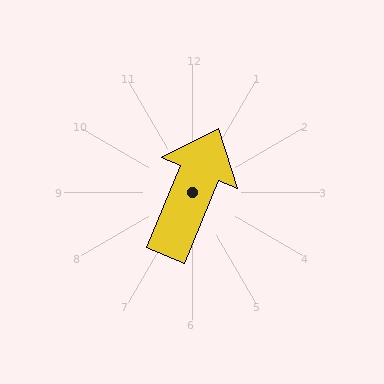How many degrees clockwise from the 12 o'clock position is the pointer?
Approximately 22 degrees.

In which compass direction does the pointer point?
North.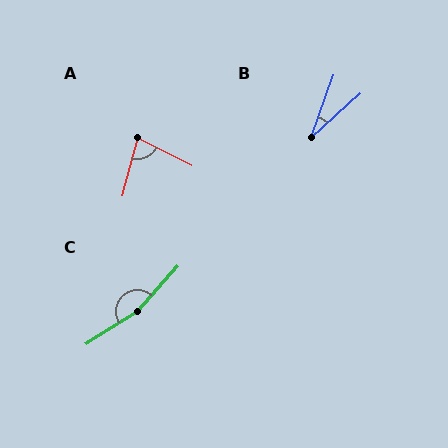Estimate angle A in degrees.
Approximately 77 degrees.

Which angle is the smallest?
B, at approximately 28 degrees.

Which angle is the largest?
C, at approximately 163 degrees.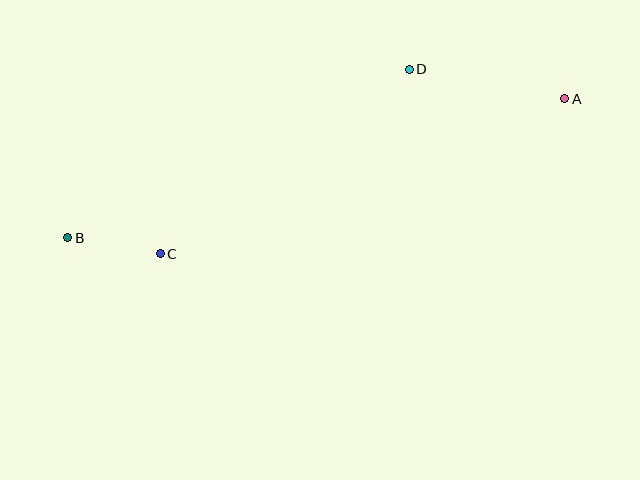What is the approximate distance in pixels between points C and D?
The distance between C and D is approximately 310 pixels.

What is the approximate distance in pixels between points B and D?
The distance between B and D is approximately 381 pixels.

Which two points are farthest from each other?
Points A and B are farthest from each other.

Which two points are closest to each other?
Points B and C are closest to each other.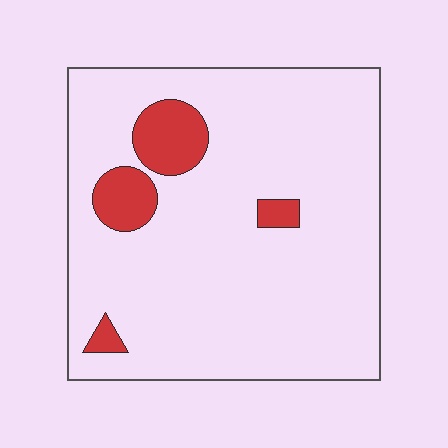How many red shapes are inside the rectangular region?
4.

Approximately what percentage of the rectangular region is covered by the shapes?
Approximately 10%.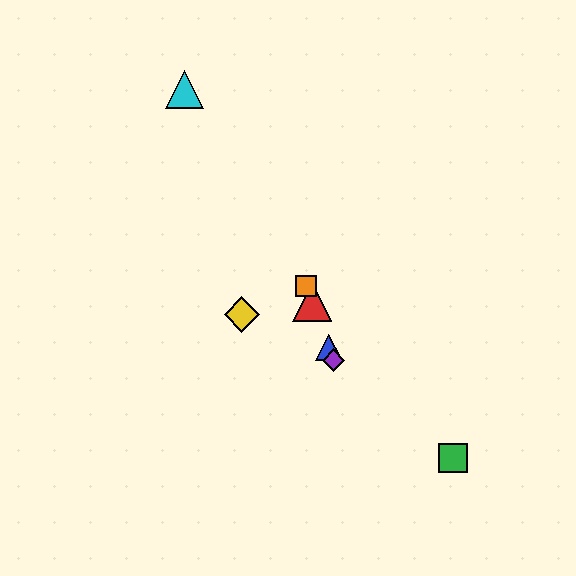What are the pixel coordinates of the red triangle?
The red triangle is at (312, 302).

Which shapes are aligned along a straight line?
The red triangle, the blue triangle, the purple diamond, the orange square are aligned along a straight line.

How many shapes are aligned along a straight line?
4 shapes (the red triangle, the blue triangle, the purple diamond, the orange square) are aligned along a straight line.